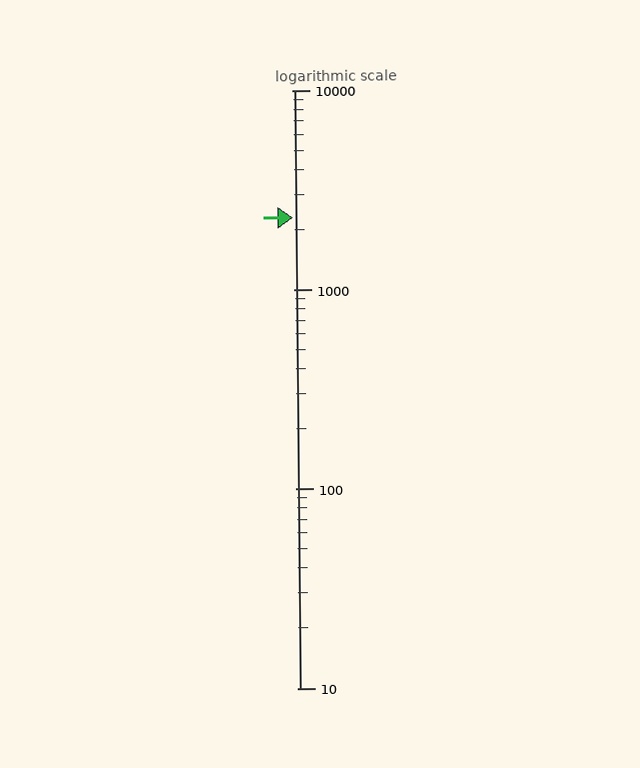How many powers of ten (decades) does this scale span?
The scale spans 3 decades, from 10 to 10000.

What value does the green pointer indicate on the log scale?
The pointer indicates approximately 2300.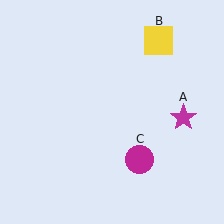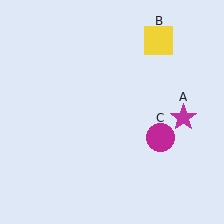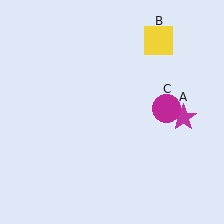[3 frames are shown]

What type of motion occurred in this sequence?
The magenta circle (object C) rotated counterclockwise around the center of the scene.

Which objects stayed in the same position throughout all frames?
Magenta star (object A) and yellow square (object B) remained stationary.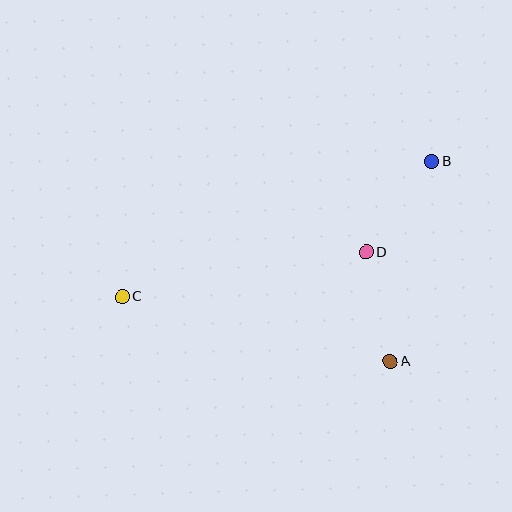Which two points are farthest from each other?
Points B and C are farthest from each other.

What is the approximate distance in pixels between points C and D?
The distance between C and D is approximately 248 pixels.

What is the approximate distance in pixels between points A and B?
The distance between A and B is approximately 204 pixels.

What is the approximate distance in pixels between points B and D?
The distance between B and D is approximately 112 pixels.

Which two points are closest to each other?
Points A and D are closest to each other.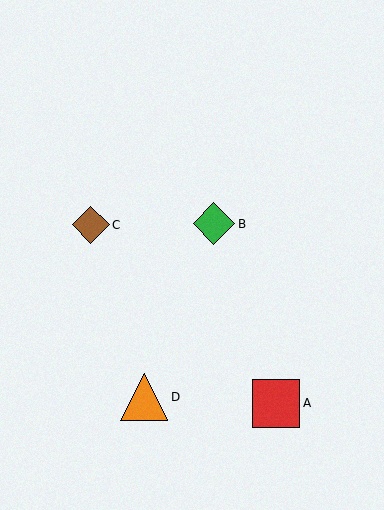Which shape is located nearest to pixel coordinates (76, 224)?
The brown diamond (labeled C) at (91, 225) is nearest to that location.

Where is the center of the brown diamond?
The center of the brown diamond is at (91, 225).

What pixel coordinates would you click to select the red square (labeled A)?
Click at (276, 403) to select the red square A.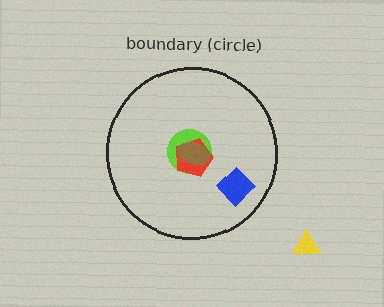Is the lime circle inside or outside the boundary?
Inside.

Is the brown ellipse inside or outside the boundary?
Inside.